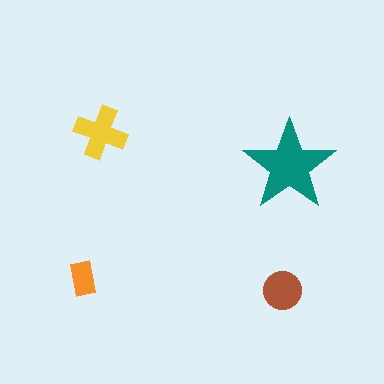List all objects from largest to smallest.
The teal star, the yellow cross, the brown circle, the orange rectangle.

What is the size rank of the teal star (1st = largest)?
1st.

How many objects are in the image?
There are 4 objects in the image.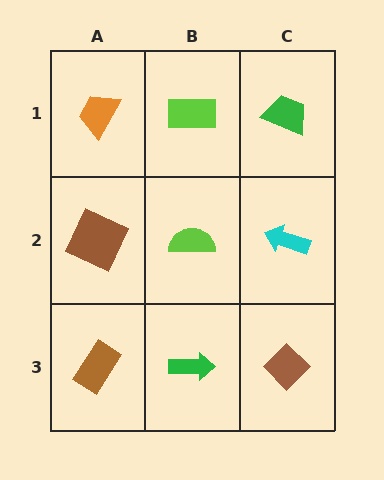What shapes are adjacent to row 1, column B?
A lime semicircle (row 2, column B), an orange trapezoid (row 1, column A), a green trapezoid (row 1, column C).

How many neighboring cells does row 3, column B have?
3.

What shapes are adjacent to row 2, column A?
An orange trapezoid (row 1, column A), a brown rectangle (row 3, column A), a lime semicircle (row 2, column B).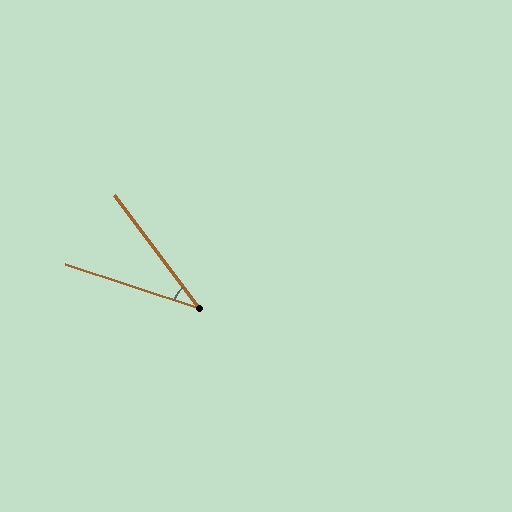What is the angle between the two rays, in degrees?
Approximately 35 degrees.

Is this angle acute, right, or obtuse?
It is acute.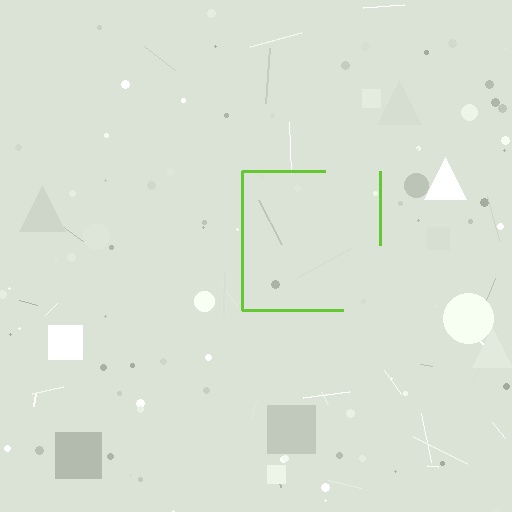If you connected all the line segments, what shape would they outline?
They would outline a square.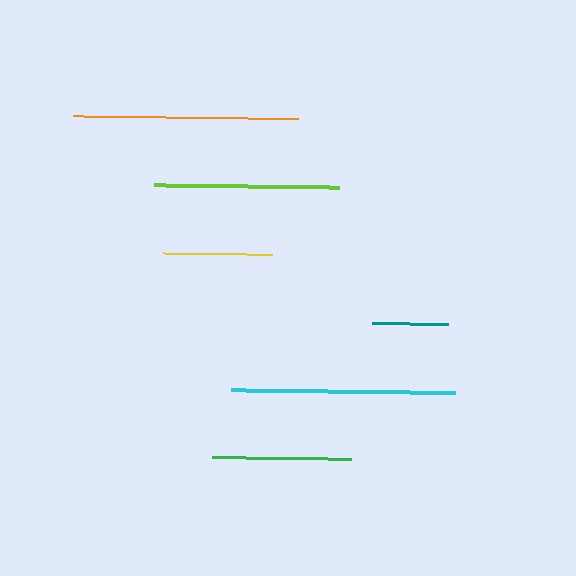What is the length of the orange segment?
The orange segment is approximately 224 pixels long.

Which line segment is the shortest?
The teal line is the shortest at approximately 75 pixels.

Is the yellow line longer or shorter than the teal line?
The yellow line is longer than the teal line.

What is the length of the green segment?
The green segment is approximately 138 pixels long.